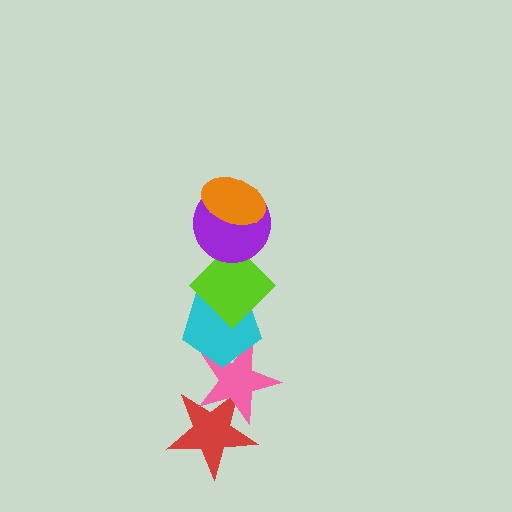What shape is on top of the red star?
The pink star is on top of the red star.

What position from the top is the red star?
The red star is 6th from the top.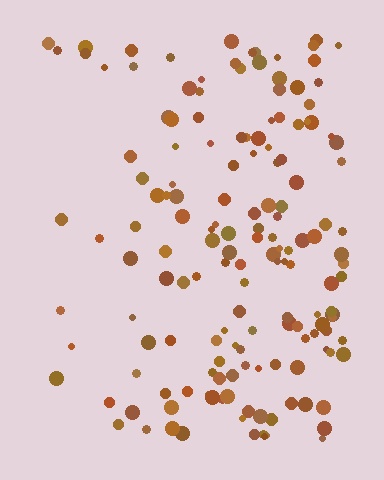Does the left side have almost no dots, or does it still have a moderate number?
Still a moderate number, just noticeably fewer than the right.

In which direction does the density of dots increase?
From left to right, with the right side densest.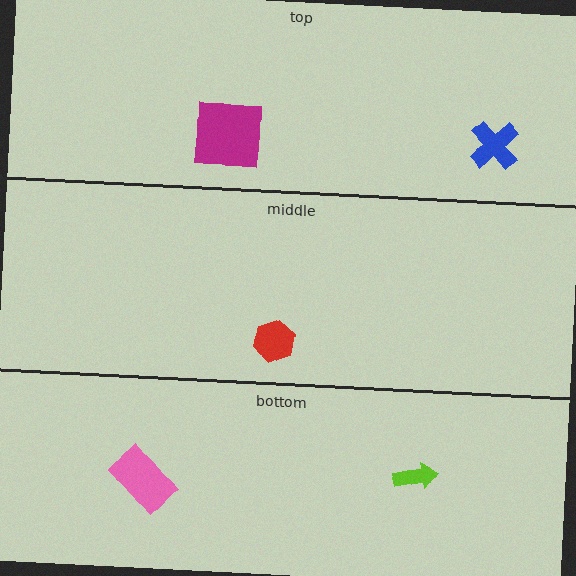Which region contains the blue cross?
The top region.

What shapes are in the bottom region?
The pink rectangle, the lime arrow.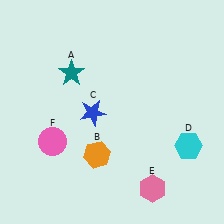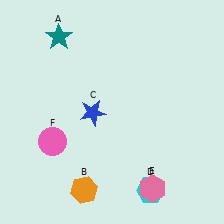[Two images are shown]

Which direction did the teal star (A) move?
The teal star (A) moved up.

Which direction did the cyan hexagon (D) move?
The cyan hexagon (D) moved down.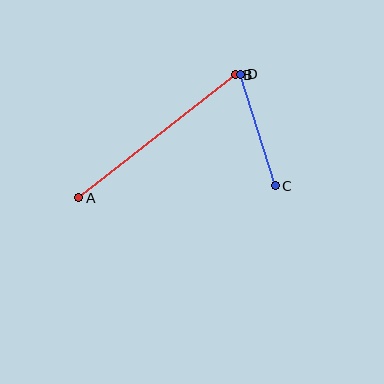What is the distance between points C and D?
The distance is approximately 117 pixels.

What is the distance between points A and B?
The distance is approximately 199 pixels.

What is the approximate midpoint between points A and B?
The midpoint is at approximately (157, 136) pixels.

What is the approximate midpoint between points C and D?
The midpoint is at approximately (258, 130) pixels.